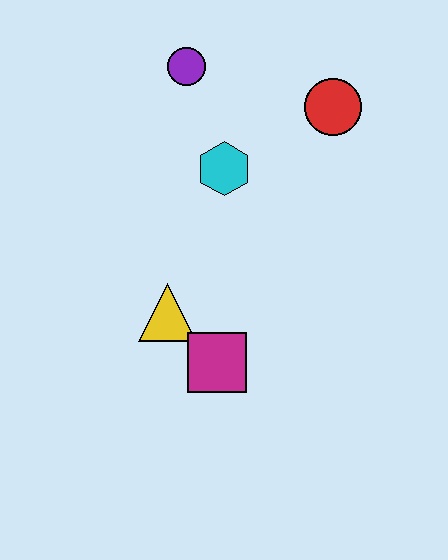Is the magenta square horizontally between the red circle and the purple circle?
Yes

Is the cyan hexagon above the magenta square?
Yes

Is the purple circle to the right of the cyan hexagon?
No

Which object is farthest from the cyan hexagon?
The magenta square is farthest from the cyan hexagon.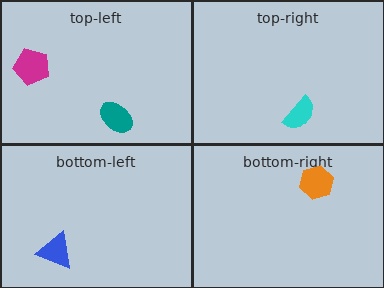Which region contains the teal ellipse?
The top-left region.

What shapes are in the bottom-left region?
The blue triangle.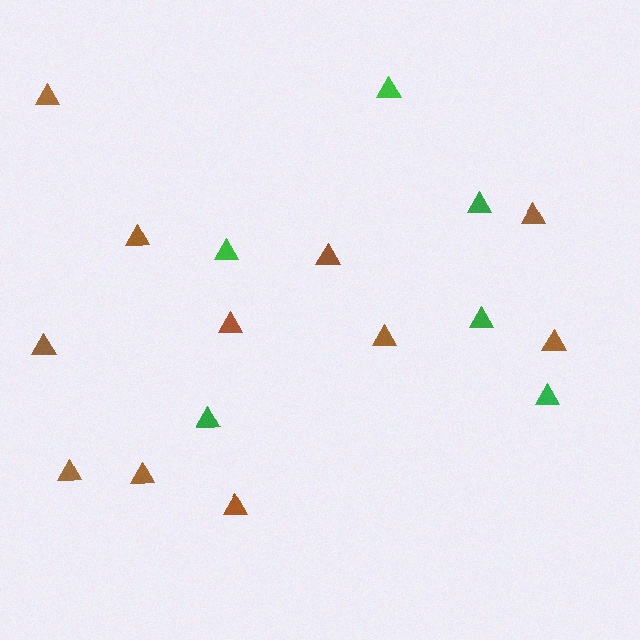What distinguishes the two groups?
There are 2 groups: one group of green triangles (6) and one group of brown triangles (11).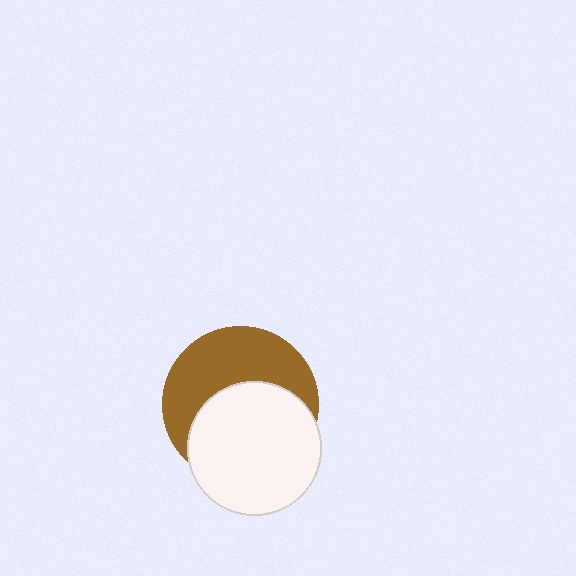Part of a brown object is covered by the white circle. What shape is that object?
It is a circle.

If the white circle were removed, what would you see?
You would see the complete brown circle.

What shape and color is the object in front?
The object in front is a white circle.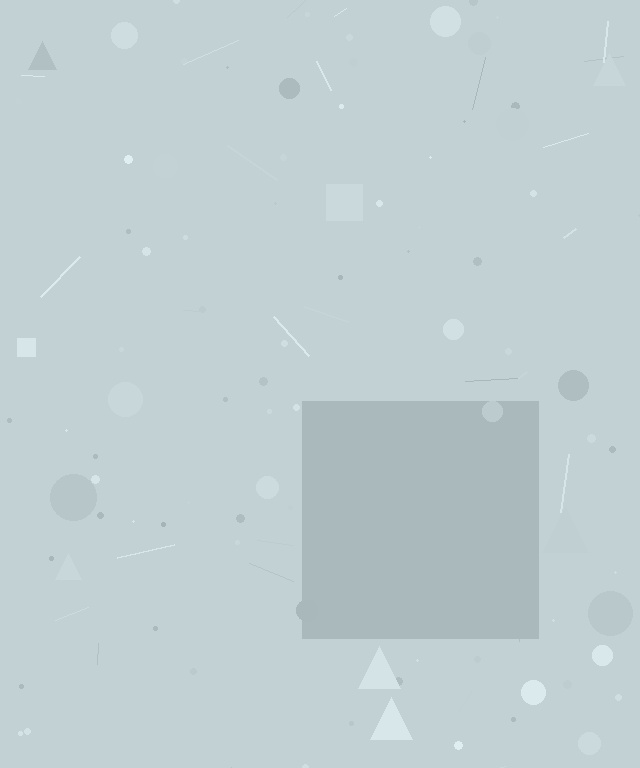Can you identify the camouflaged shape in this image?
The camouflaged shape is a square.